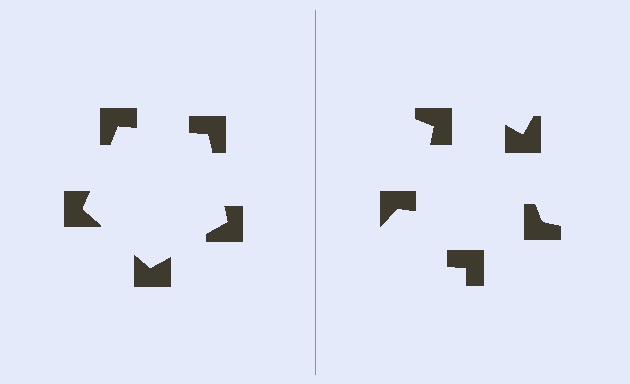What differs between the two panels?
The notched squares are positioned identically on both sides; only the wedge orientations differ. On the left they align to a pentagon; on the right they are misaligned.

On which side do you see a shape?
An illusory pentagon appears on the left side. On the right side the wedge cuts are rotated, so no coherent shape forms.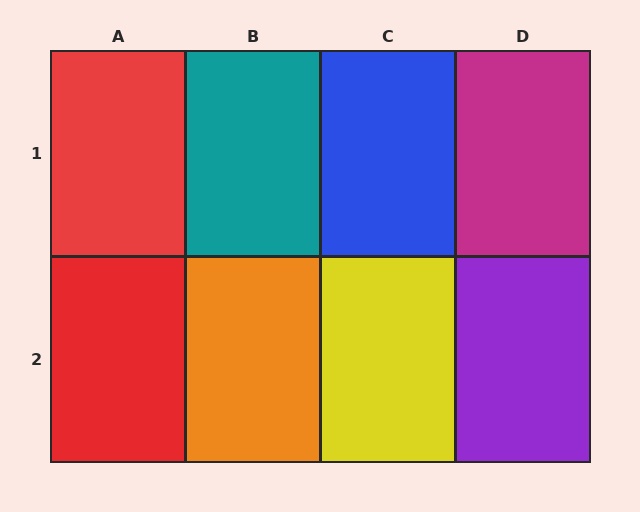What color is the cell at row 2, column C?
Yellow.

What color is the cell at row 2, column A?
Red.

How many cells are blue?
1 cell is blue.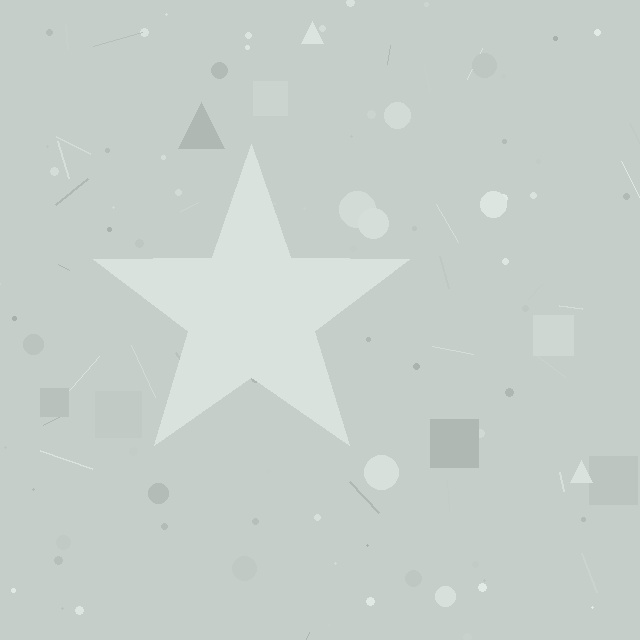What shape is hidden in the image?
A star is hidden in the image.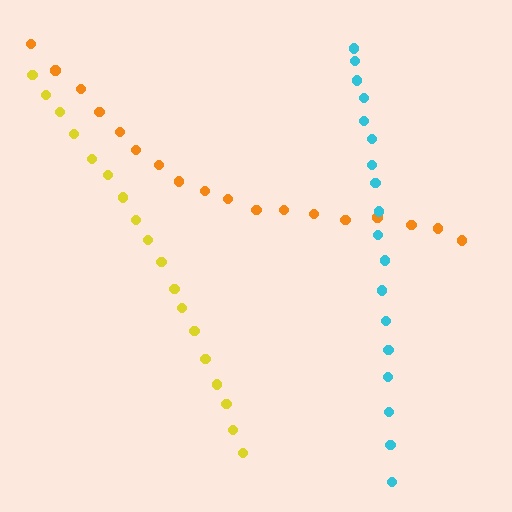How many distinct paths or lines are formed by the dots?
There are 3 distinct paths.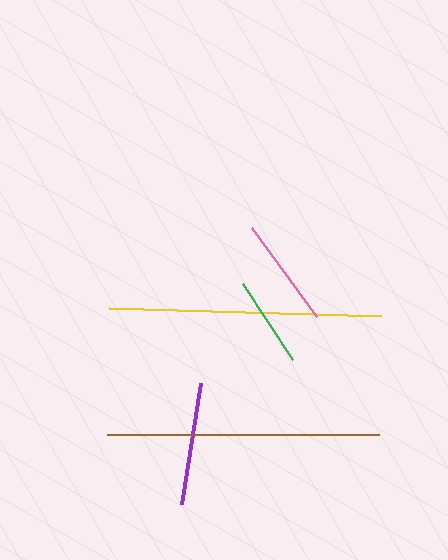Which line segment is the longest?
The brown line is the longest at approximately 272 pixels.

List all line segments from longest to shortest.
From longest to shortest: brown, yellow, purple, pink, green.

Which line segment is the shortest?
The green line is the shortest at approximately 91 pixels.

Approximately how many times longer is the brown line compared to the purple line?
The brown line is approximately 2.2 times the length of the purple line.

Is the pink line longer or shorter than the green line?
The pink line is longer than the green line.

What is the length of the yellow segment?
The yellow segment is approximately 272 pixels long.